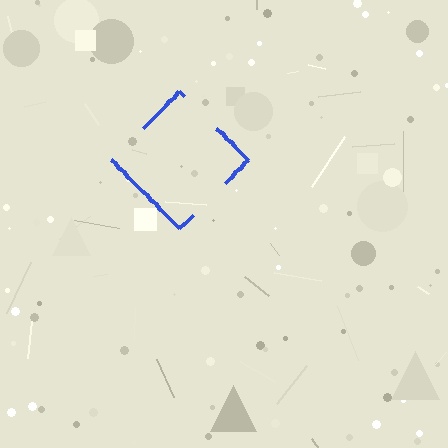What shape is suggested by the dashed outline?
The dashed outline suggests a diamond.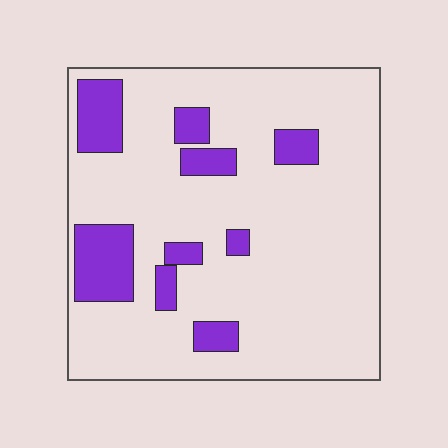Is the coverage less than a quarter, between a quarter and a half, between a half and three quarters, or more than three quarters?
Less than a quarter.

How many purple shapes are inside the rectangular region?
9.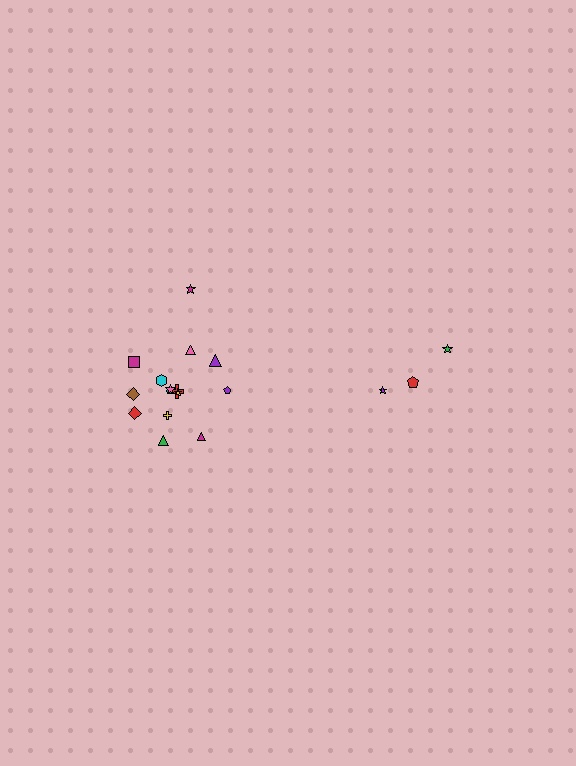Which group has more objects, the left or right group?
The left group.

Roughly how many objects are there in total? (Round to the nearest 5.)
Roughly 20 objects in total.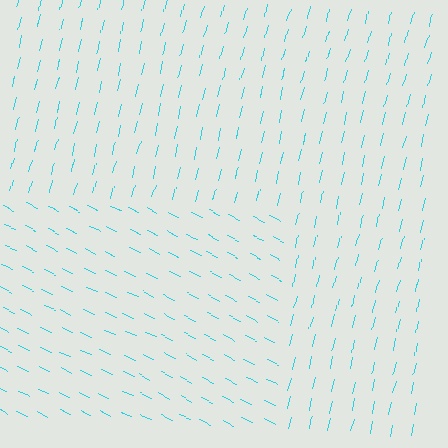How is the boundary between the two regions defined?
The boundary is defined purely by a change in line orientation (approximately 78 degrees difference). All lines are the same color and thickness.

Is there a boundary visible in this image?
Yes, there is a texture boundary formed by a change in line orientation.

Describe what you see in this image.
The image is filled with small cyan line segments. A rectangle region in the image has lines oriented differently from the surrounding lines, creating a visible texture boundary.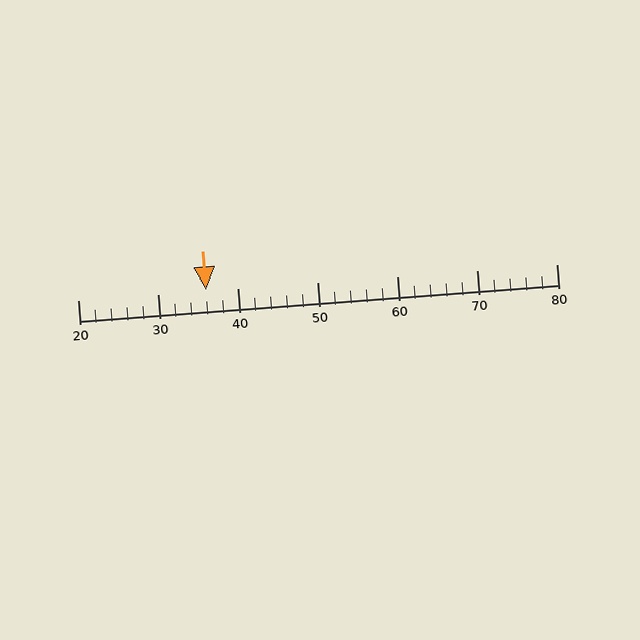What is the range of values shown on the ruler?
The ruler shows values from 20 to 80.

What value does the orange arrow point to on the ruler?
The orange arrow points to approximately 36.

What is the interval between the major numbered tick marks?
The major tick marks are spaced 10 units apart.